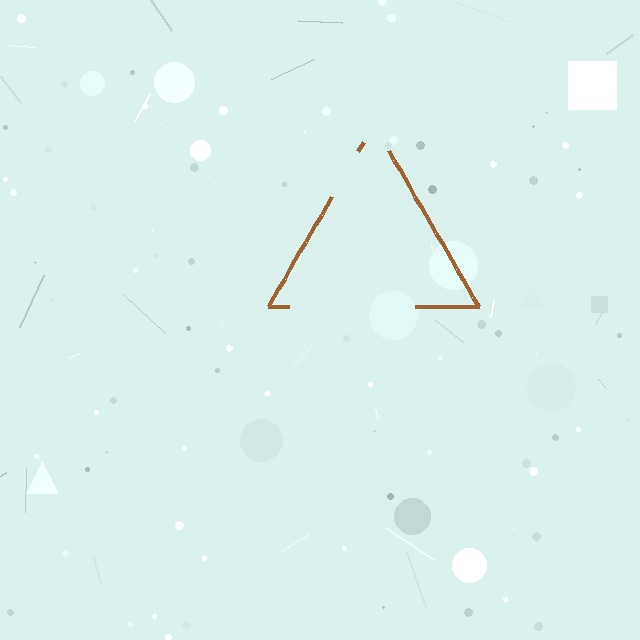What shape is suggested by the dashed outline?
The dashed outline suggests a triangle.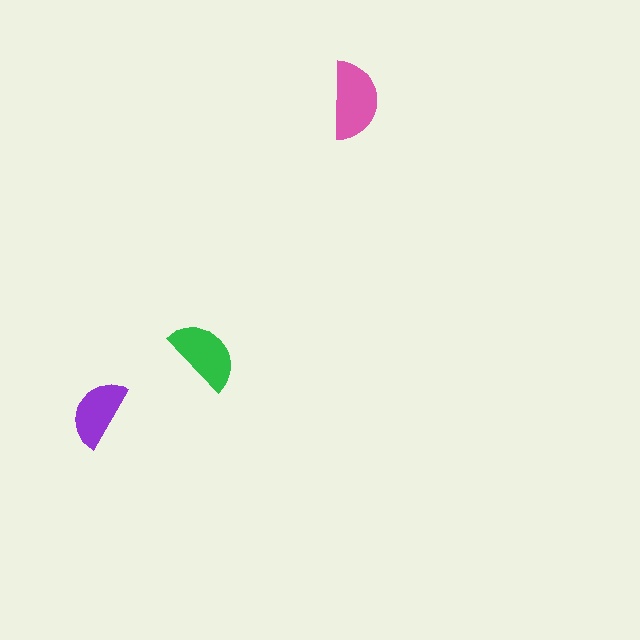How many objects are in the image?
There are 3 objects in the image.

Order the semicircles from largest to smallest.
the pink one, the green one, the purple one.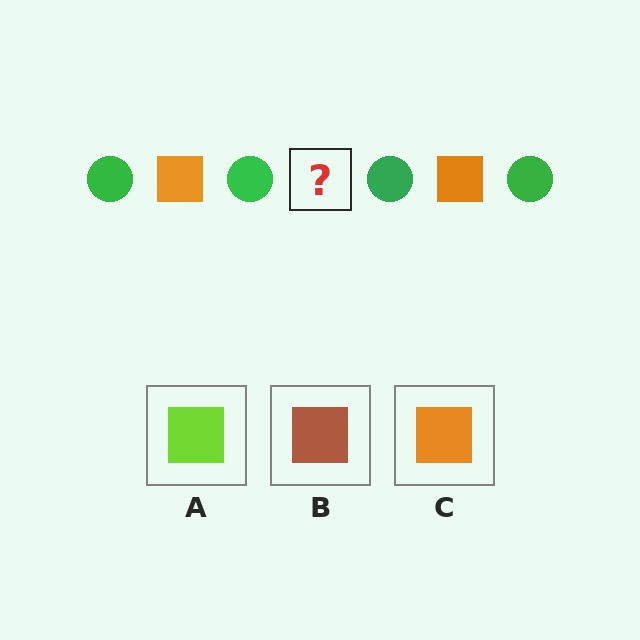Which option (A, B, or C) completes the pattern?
C.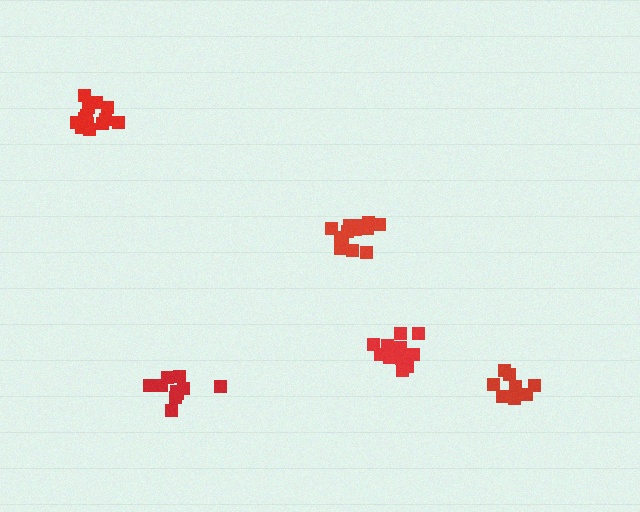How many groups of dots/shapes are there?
There are 5 groups.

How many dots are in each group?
Group 1: 13 dots, Group 2: 8 dots, Group 3: 14 dots, Group 4: 13 dots, Group 5: 10 dots (58 total).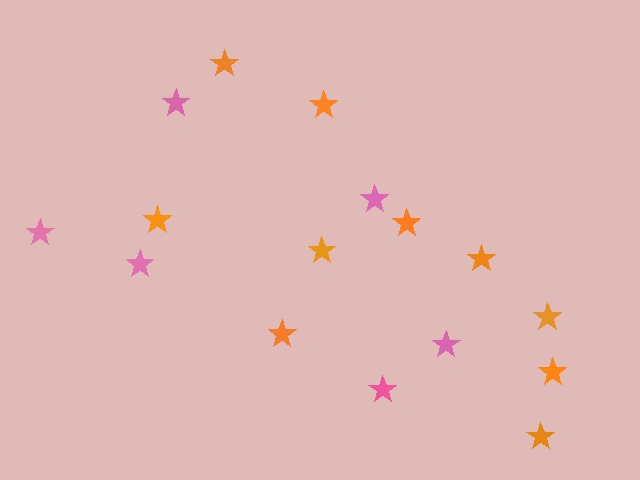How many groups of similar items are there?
There are 2 groups: one group of pink stars (6) and one group of orange stars (10).